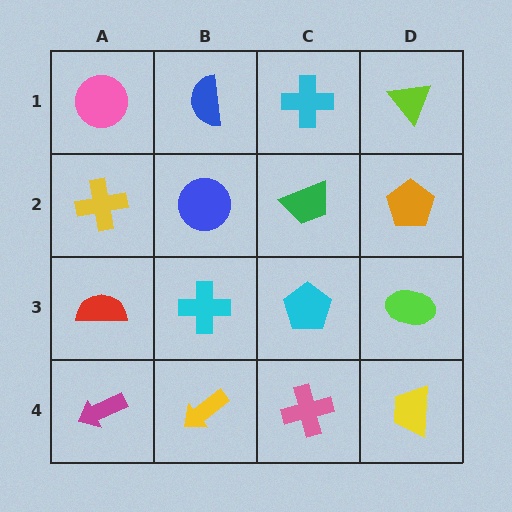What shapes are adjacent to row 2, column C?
A cyan cross (row 1, column C), a cyan pentagon (row 3, column C), a blue circle (row 2, column B), an orange pentagon (row 2, column D).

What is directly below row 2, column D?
A lime ellipse.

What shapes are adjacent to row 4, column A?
A red semicircle (row 3, column A), a yellow arrow (row 4, column B).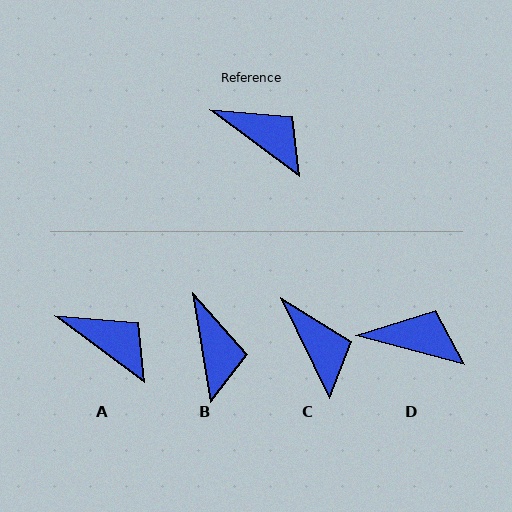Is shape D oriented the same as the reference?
No, it is off by about 21 degrees.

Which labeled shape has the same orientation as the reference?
A.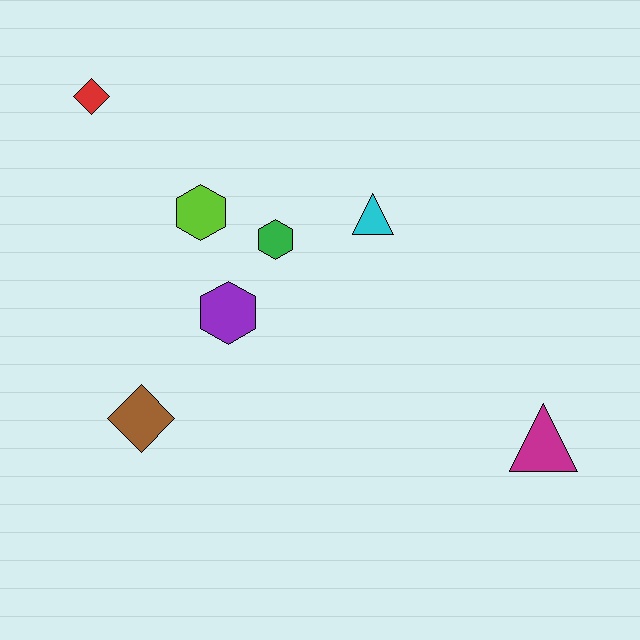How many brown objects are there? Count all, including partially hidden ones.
There is 1 brown object.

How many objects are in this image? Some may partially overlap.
There are 7 objects.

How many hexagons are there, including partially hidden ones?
There are 3 hexagons.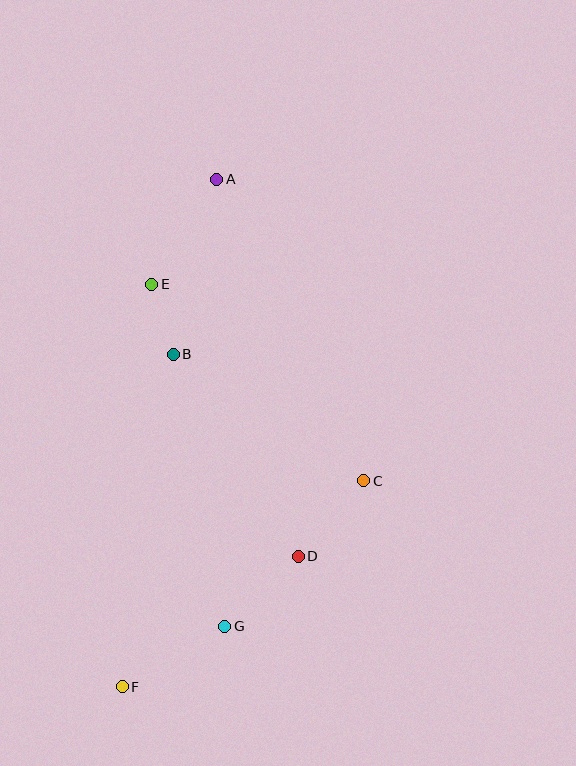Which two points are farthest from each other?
Points A and F are farthest from each other.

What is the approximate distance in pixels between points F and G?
The distance between F and G is approximately 119 pixels.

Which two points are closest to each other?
Points B and E are closest to each other.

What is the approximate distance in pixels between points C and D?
The distance between C and D is approximately 100 pixels.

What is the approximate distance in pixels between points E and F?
The distance between E and F is approximately 404 pixels.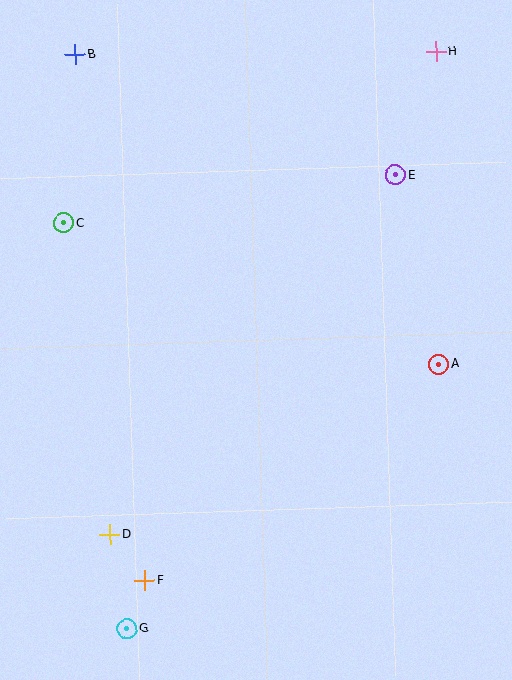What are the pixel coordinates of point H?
Point H is at (436, 52).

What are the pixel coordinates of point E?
Point E is at (396, 175).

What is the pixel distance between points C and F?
The distance between C and F is 367 pixels.